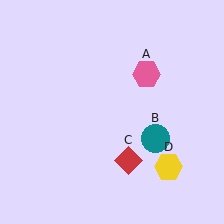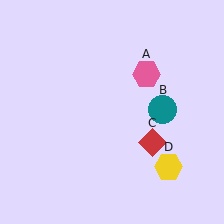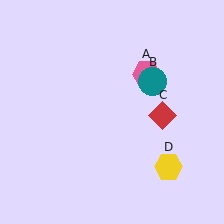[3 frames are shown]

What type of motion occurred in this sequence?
The teal circle (object B), red diamond (object C) rotated counterclockwise around the center of the scene.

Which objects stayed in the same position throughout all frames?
Pink hexagon (object A) and yellow hexagon (object D) remained stationary.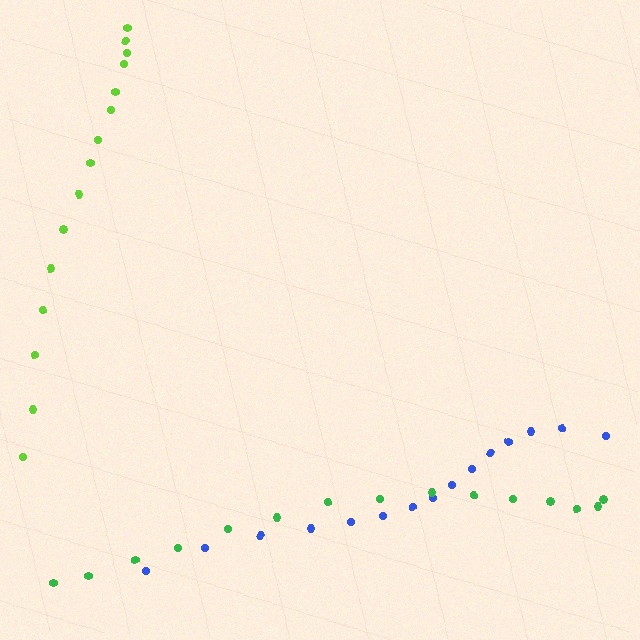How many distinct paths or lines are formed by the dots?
There are 3 distinct paths.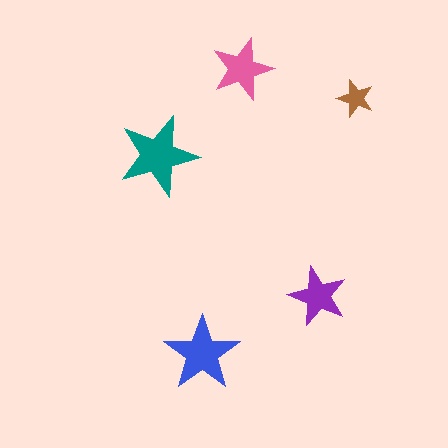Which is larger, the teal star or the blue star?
The teal one.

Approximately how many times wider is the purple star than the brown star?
About 1.5 times wider.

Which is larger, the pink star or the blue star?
The blue one.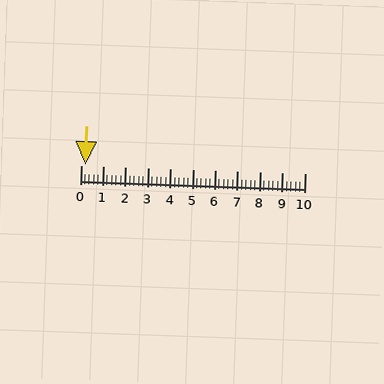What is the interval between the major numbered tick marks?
The major tick marks are spaced 1 units apart.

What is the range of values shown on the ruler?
The ruler shows values from 0 to 10.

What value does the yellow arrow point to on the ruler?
The yellow arrow points to approximately 0.2.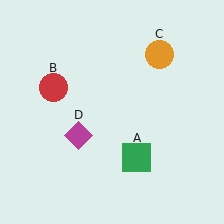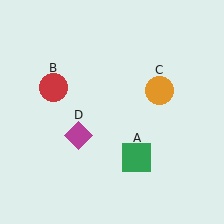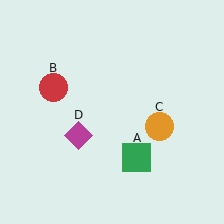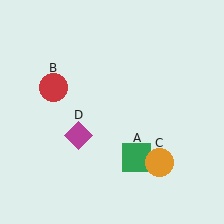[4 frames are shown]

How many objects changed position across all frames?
1 object changed position: orange circle (object C).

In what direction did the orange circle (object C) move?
The orange circle (object C) moved down.